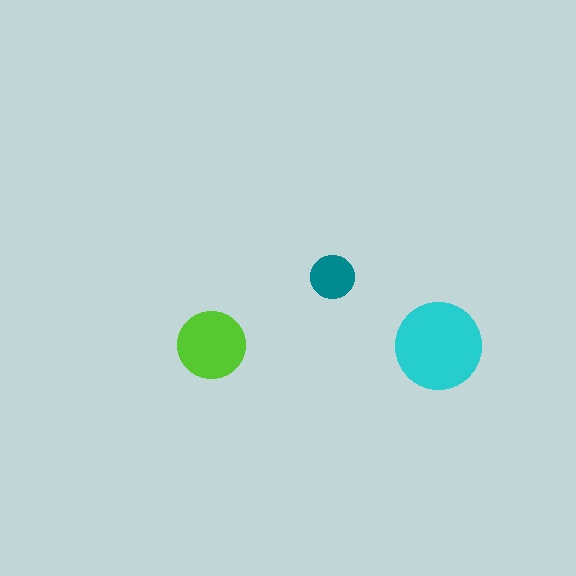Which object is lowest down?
The cyan circle is bottommost.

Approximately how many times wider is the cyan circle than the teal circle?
About 2 times wider.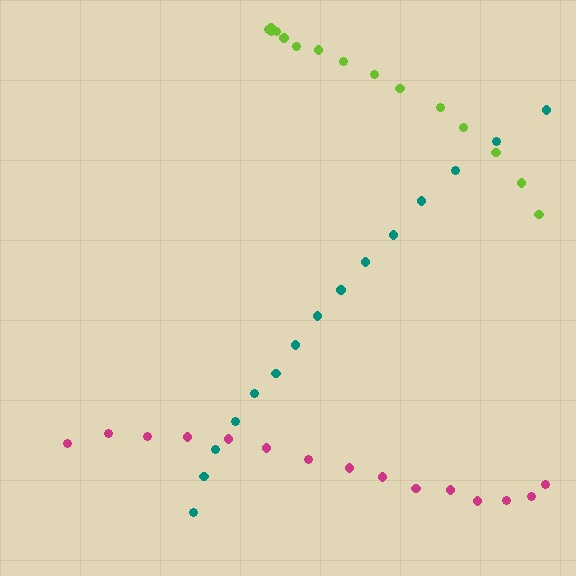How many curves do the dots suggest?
There are 3 distinct paths.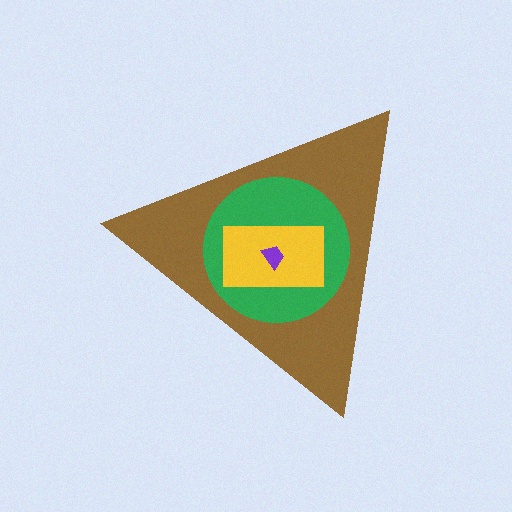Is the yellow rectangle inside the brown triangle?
Yes.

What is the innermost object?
The purple trapezoid.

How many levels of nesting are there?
4.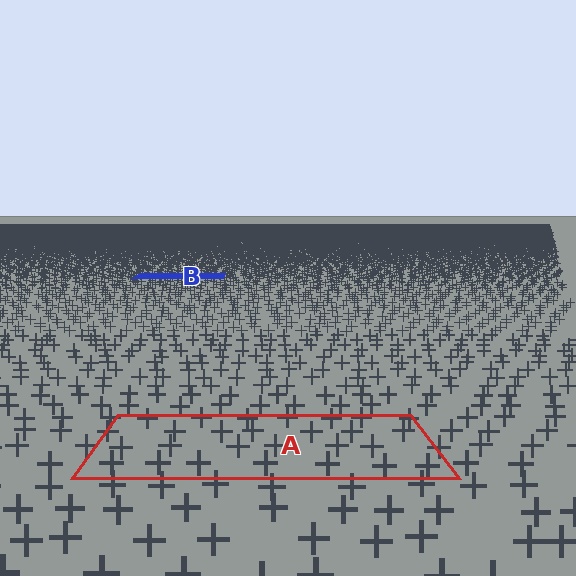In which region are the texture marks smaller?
The texture marks are smaller in region B, because it is farther away.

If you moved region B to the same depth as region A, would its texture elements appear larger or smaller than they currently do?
They would appear larger. At a closer depth, the same texture elements are projected at a bigger on-screen size.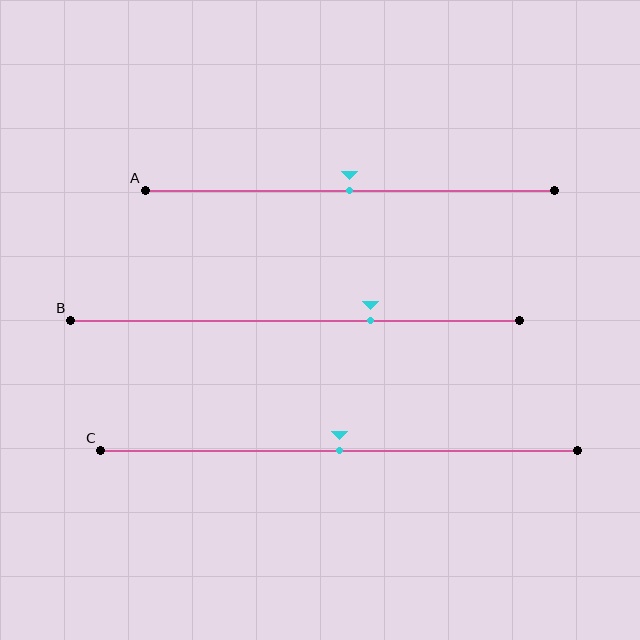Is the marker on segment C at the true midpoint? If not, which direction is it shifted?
Yes, the marker on segment C is at the true midpoint.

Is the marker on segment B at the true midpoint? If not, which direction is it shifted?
No, the marker on segment B is shifted to the right by about 17% of the segment length.